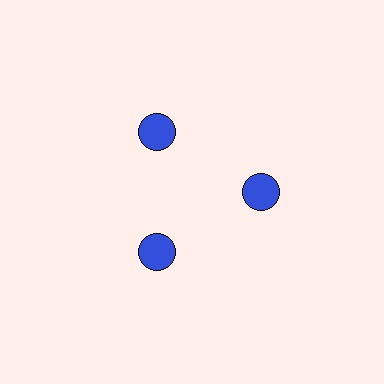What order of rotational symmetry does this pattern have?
This pattern has 3-fold rotational symmetry.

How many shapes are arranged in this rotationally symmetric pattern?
There are 3 shapes, arranged in 3 groups of 1.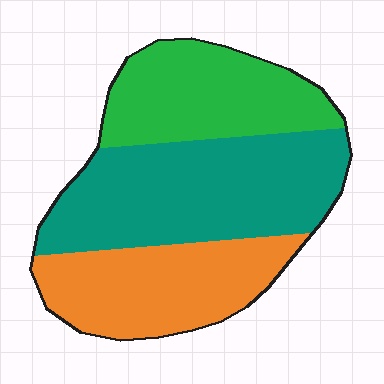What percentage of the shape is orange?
Orange covers roughly 30% of the shape.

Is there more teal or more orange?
Teal.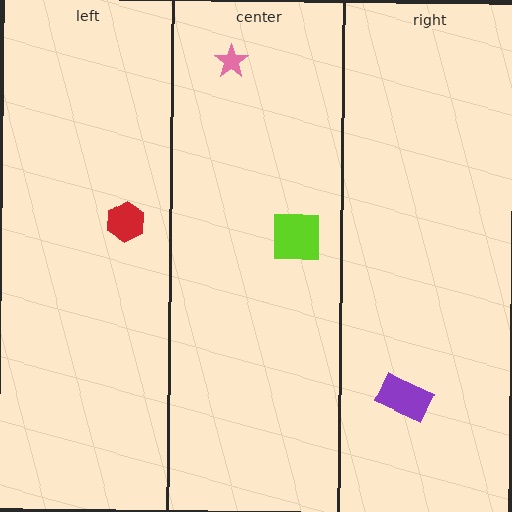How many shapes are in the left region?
1.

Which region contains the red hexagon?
The left region.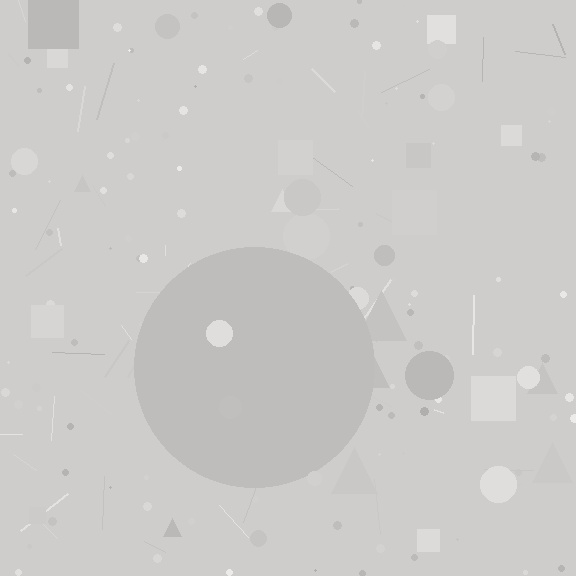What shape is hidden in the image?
A circle is hidden in the image.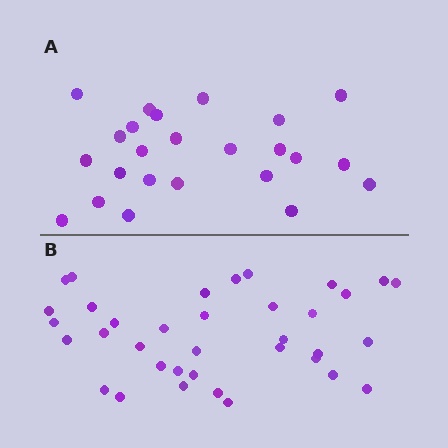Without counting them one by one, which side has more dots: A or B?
Region B (the bottom region) has more dots.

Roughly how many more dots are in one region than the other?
Region B has roughly 12 or so more dots than region A.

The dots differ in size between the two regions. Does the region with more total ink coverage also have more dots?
No. Region A has more total ink coverage because its dots are larger, but region B actually contains more individual dots. Total area can be misleading — the number of items is what matters here.